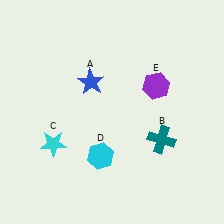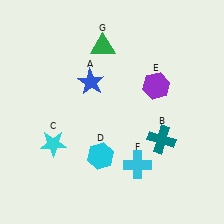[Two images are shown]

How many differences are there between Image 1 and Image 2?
There are 2 differences between the two images.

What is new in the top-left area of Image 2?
A green triangle (G) was added in the top-left area of Image 2.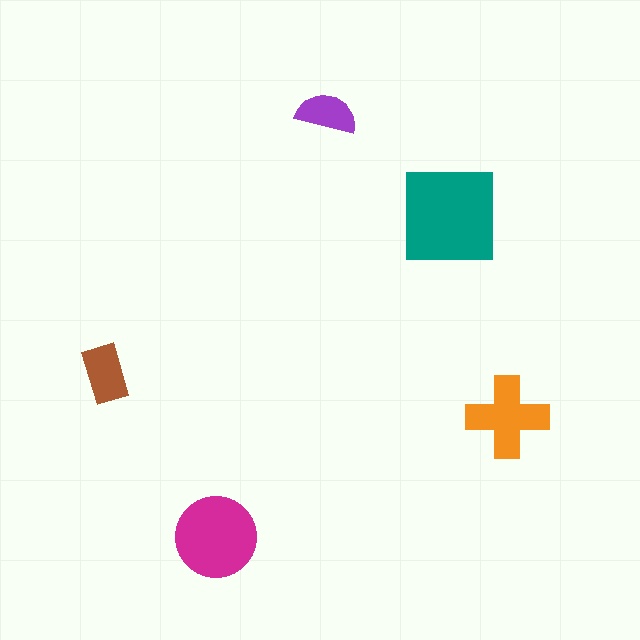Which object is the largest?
The teal square.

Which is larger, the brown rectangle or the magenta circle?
The magenta circle.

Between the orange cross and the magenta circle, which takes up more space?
The magenta circle.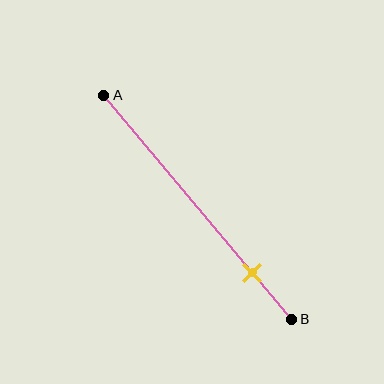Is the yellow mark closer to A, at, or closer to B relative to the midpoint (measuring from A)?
The yellow mark is closer to point B than the midpoint of segment AB.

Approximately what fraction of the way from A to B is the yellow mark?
The yellow mark is approximately 80% of the way from A to B.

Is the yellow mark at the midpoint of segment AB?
No, the mark is at about 80% from A, not at the 50% midpoint.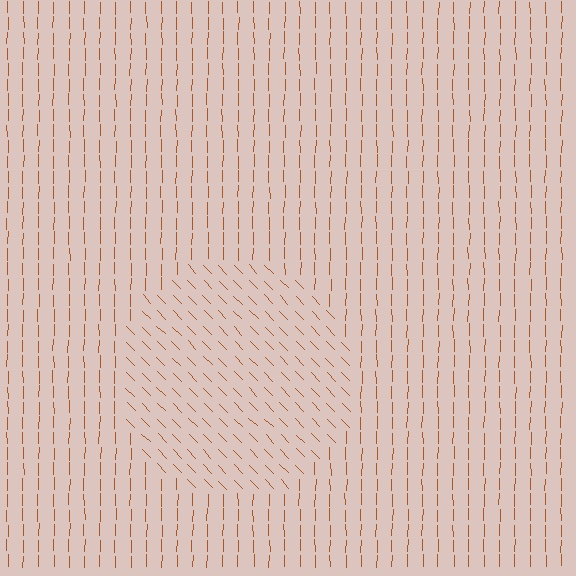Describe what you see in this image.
The image is filled with small brown line segments. A circle region in the image has lines oriented differently from the surrounding lines, creating a visible texture boundary.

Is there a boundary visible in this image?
Yes, there is a texture boundary formed by a change in line orientation.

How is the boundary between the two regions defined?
The boundary is defined purely by a change in line orientation (approximately 45 degrees difference). All lines are the same color and thickness.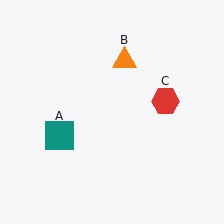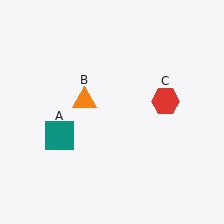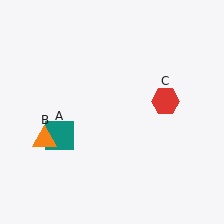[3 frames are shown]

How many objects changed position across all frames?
1 object changed position: orange triangle (object B).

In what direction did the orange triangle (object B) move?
The orange triangle (object B) moved down and to the left.